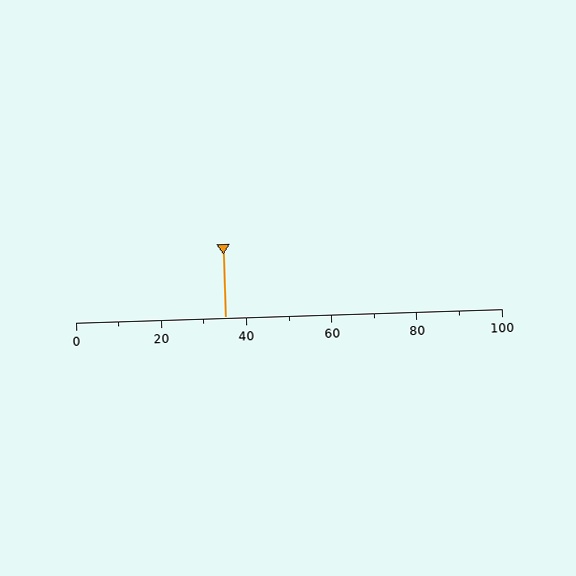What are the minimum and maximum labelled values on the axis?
The axis runs from 0 to 100.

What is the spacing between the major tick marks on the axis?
The major ticks are spaced 20 apart.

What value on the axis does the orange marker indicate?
The marker indicates approximately 35.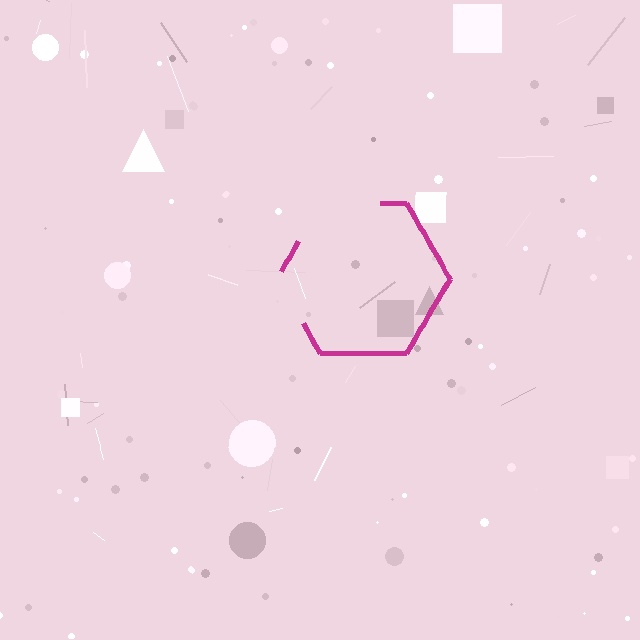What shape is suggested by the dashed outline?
The dashed outline suggests a hexagon.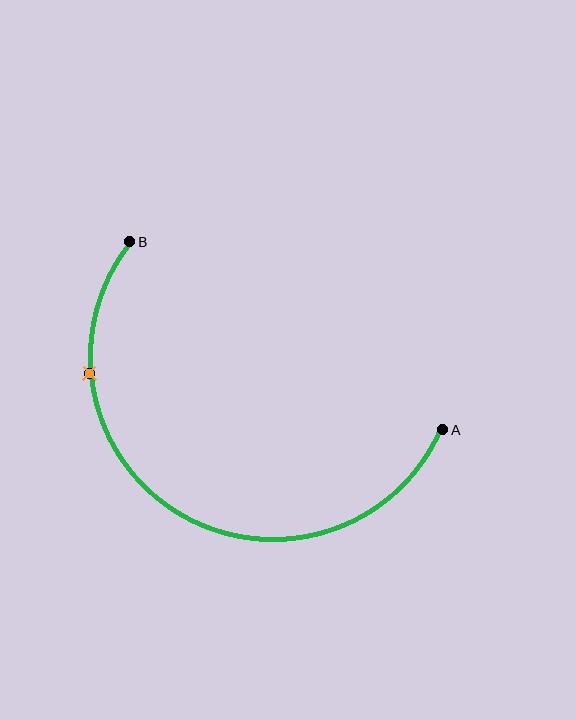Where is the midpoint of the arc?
The arc midpoint is the point on the curve farthest from the straight line joining A and B. It sits below that line.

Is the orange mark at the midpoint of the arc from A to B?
No. The orange mark lies on the arc but is closer to endpoint B. The arc midpoint would be at the point on the curve equidistant along the arc from both A and B.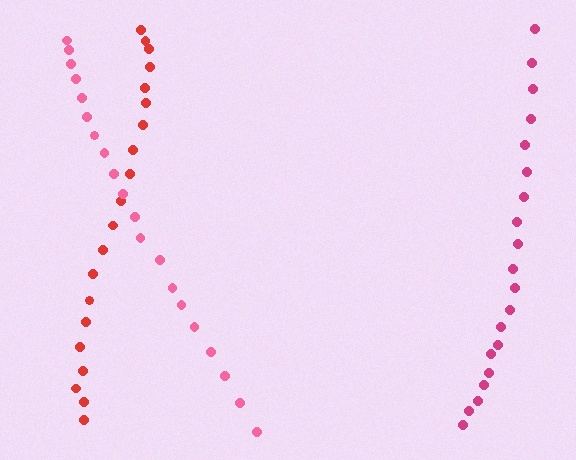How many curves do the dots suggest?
There are 3 distinct paths.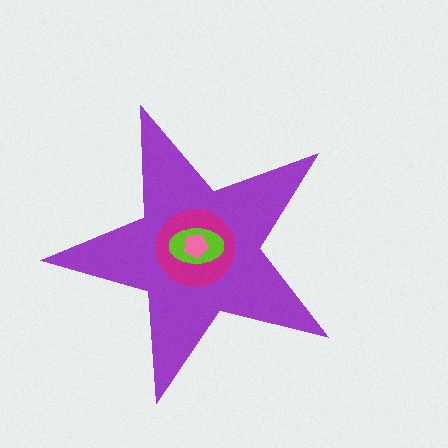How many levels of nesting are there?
4.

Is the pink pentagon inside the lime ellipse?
Yes.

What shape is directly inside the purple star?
The magenta circle.